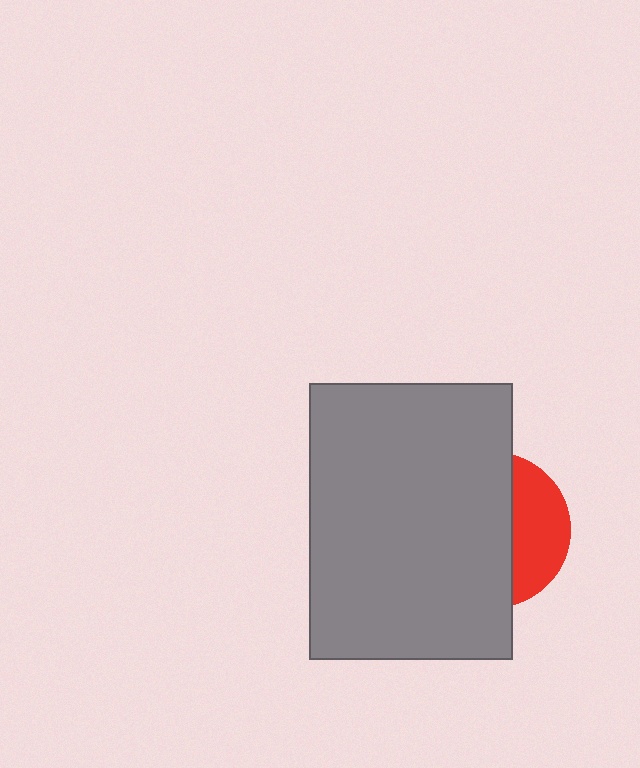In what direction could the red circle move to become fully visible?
The red circle could move right. That would shift it out from behind the gray rectangle entirely.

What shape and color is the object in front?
The object in front is a gray rectangle.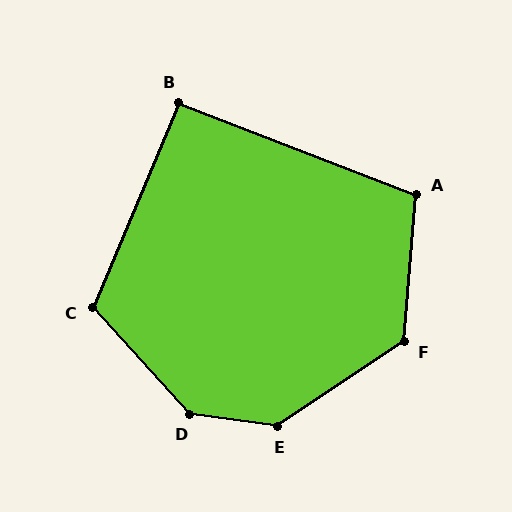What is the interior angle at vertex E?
Approximately 139 degrees (obtuse).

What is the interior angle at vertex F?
Approximately 128 degrees (obtuse).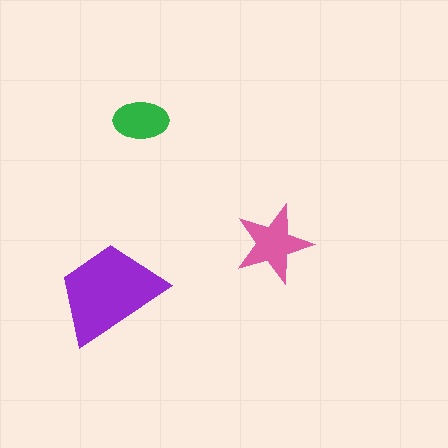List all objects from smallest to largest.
The green ellipse, the pink star, the purple trapezoid.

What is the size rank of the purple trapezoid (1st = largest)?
1st.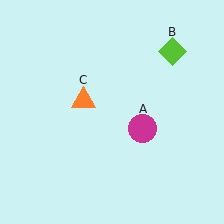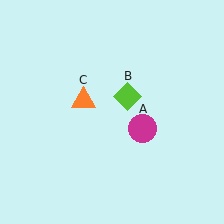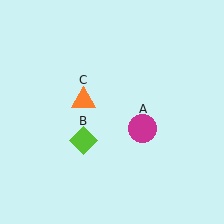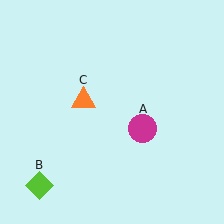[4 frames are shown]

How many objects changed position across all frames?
1 object changed position: lime diamond (object B).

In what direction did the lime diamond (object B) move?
The lime diamond (object B) moved down and to the left.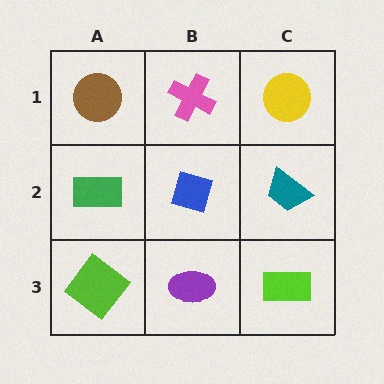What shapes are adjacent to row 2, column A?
A brown circle (row 1, column A), a lime diamond (row 3, column A), a blue diamond (row 2, column B).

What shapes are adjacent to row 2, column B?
A pink cross (row 1, column B), a purple ellipse (row 3, column B), a green rectangle (row 2, column A), a teal trapezoid (row 2, column C).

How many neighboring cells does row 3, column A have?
2.